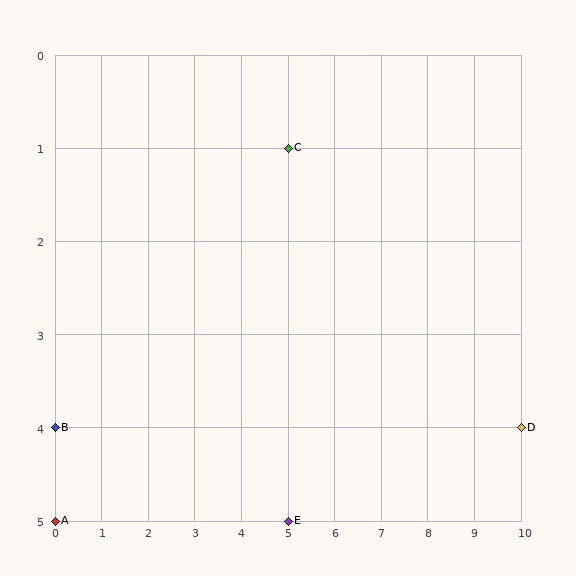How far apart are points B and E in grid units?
Points B and E are 5 columns and 1 row apart (about 5.1 grid units diagonally).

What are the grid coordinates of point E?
Point E is at grid coordinates (5, 5).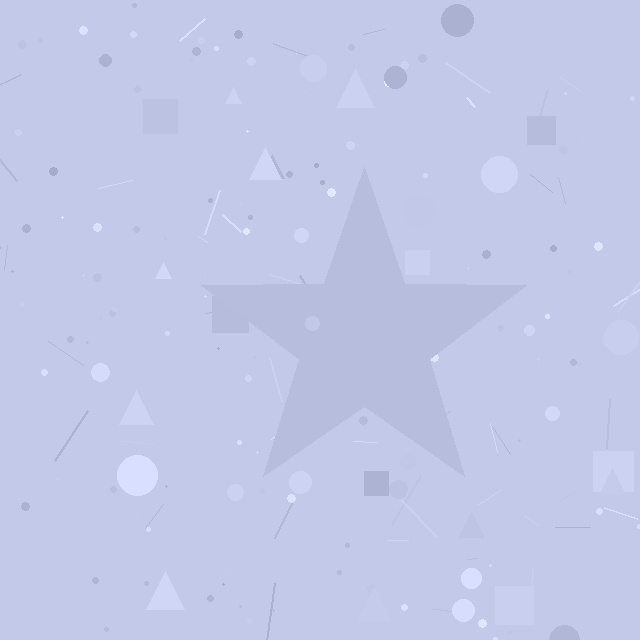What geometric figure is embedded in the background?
A star is embedded in the background.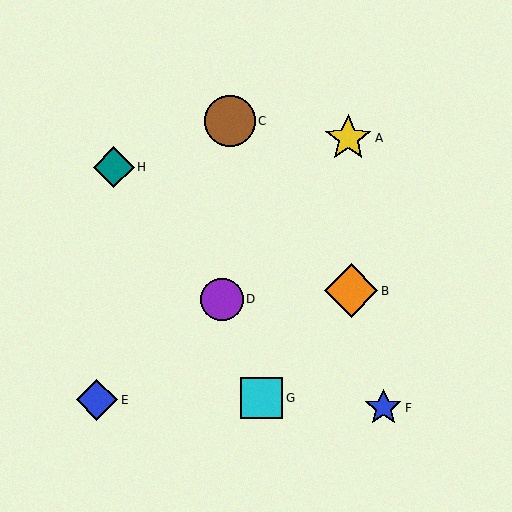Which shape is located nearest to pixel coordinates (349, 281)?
The orange diamond (labeled B) at (351, 291) is nearest to that location.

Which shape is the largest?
The orange diamond (labeled B) is the largest.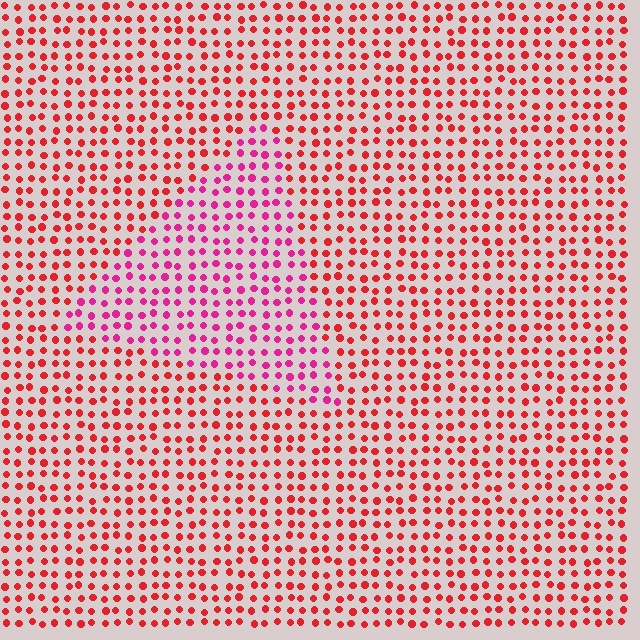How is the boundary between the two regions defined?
The boundary is defined purely by a slight shift in hue (about 34 degrees). Spacing, size, and orientation are identical on both sides.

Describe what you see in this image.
The image is filled with small red elements in a uniform arrangement. A triangle-shaped region is visible where the elements are tinted to a slightly different hue, forming a subtle color boundary.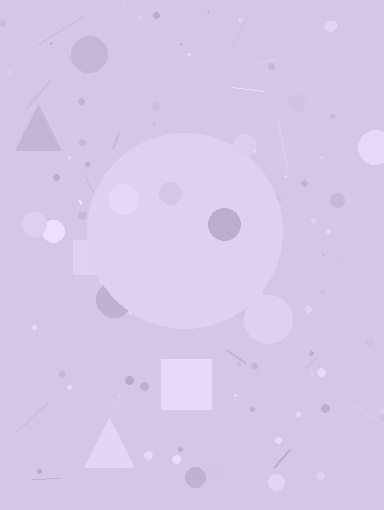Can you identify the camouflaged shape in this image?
The camouflaged shape is a circle.